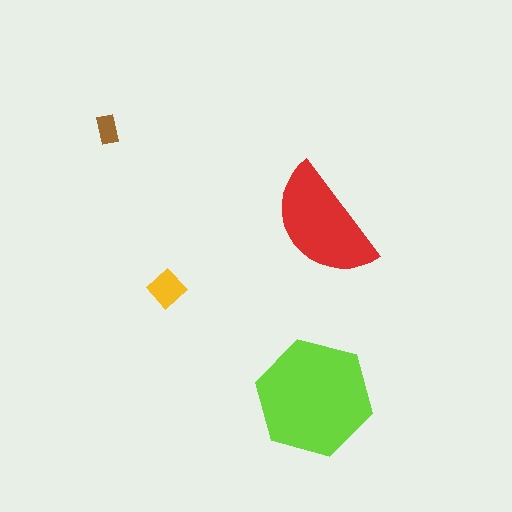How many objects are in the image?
There are 4 objects in the image.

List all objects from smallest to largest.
The brown rectangle, the yellow diamond, the red semicircle, the lime hexagon.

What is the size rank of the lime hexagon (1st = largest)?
1st.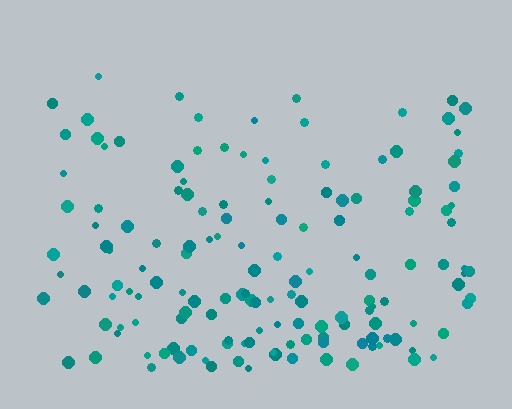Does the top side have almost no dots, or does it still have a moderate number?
Still a moderate number, just noticeably fewer than the bottom.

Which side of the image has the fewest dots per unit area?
The top.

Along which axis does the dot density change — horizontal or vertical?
Vertical.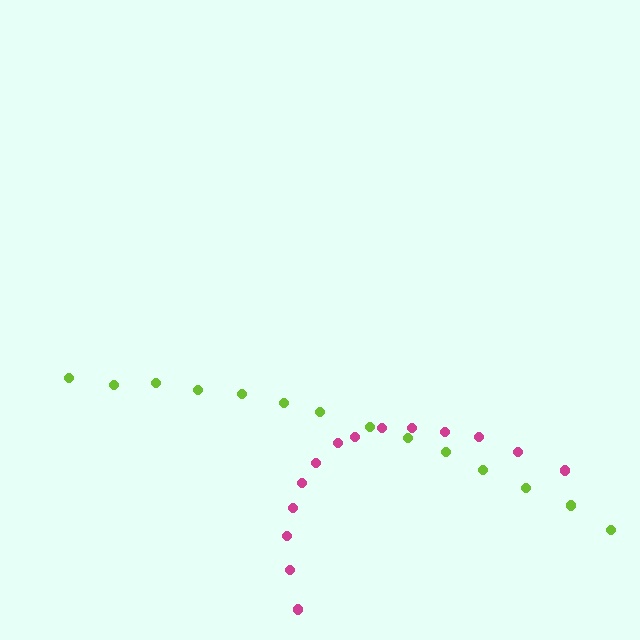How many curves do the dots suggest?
There are 2 distinct paths.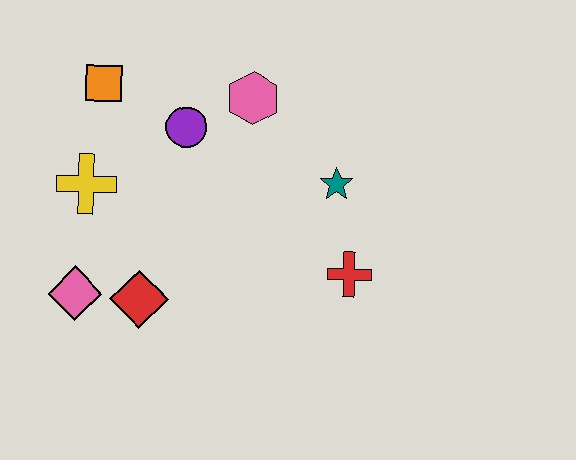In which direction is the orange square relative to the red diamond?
The orange square is above the red diamond.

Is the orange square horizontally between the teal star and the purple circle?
No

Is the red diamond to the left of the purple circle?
Yes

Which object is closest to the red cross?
The teal star is closest to the red cross.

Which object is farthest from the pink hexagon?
The pink diamond is farthest from the pink hexagon.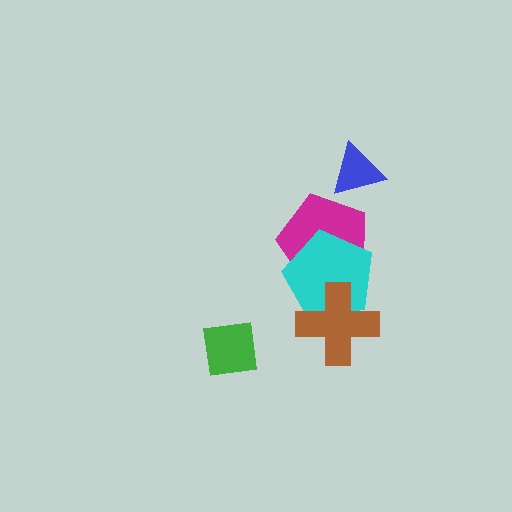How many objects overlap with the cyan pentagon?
2 objects overlap with the cyan pentagon.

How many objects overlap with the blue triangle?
0 objects overlap with the blue triangle.